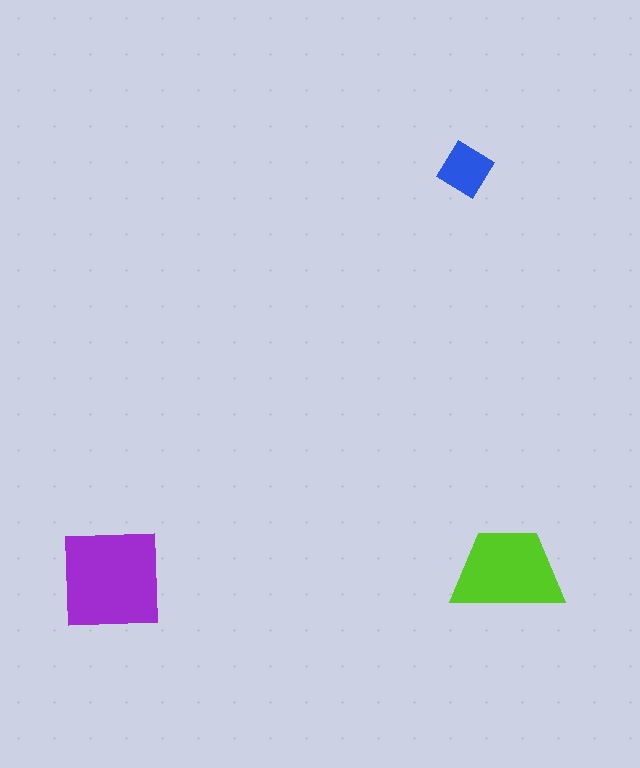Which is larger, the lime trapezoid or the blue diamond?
The lime trapezoid.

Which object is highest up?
The blue diamond is topmost.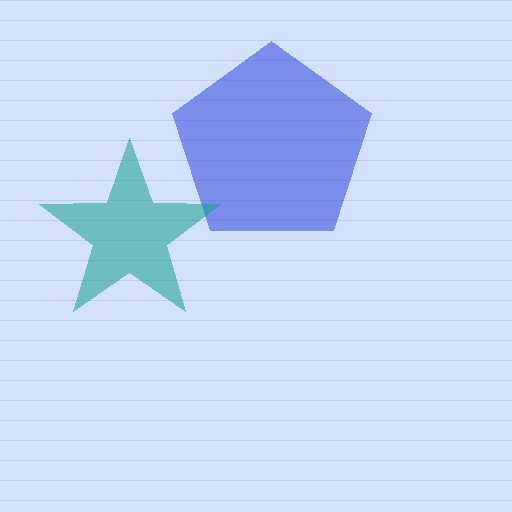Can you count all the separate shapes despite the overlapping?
Yes, there are 2 separate shapes.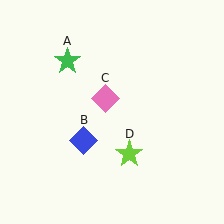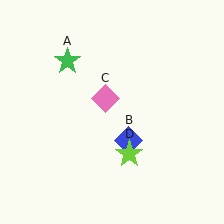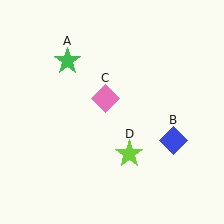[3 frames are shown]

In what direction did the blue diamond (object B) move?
The blue diamond (object B) moved right.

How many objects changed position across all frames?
1 object changed position: blue diamond (object B).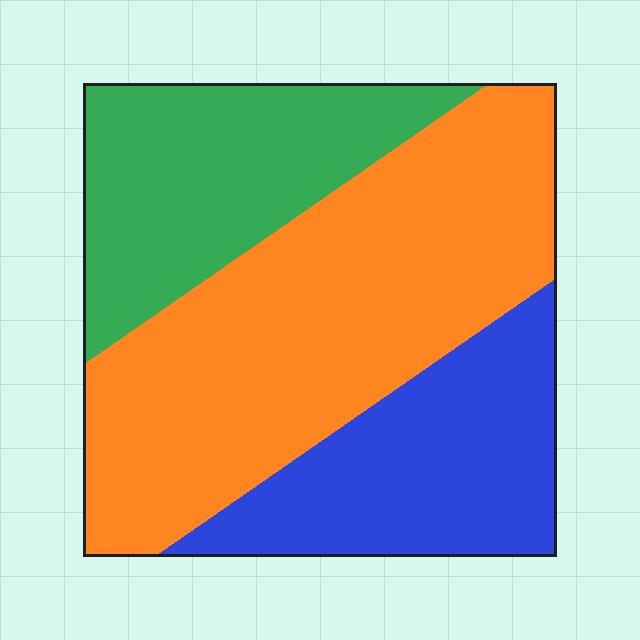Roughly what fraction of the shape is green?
Green covers about 25% of the shape.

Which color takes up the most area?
Orange, at roughly 50%.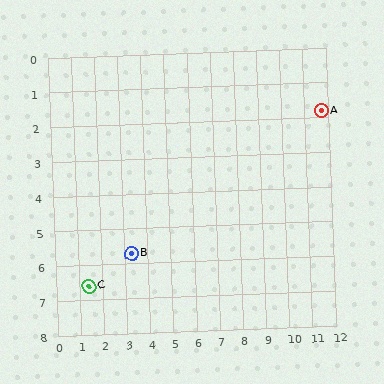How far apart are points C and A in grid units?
Points C and A are about 11.4 grid units apart.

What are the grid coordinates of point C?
Point C is at approximately (1.4, 6.6).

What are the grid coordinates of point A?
Point A is at approximately (11.7, 1.8).